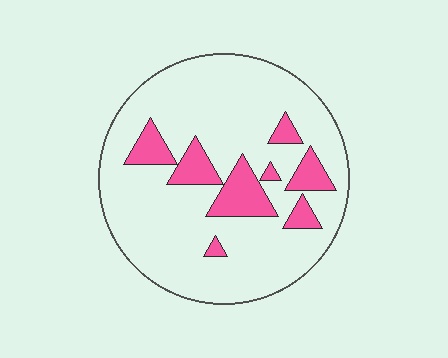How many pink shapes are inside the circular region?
8.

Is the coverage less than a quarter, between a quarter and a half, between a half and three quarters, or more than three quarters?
Less than a quarter.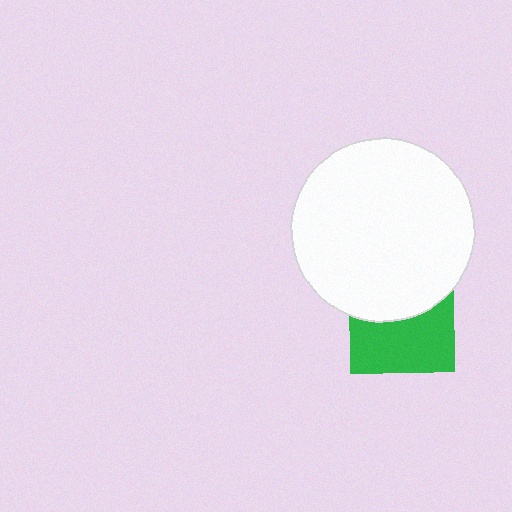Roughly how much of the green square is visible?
About half of it is visible (roughly 55%).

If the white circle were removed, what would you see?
You would see the complete green square.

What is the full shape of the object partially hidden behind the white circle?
The partially hidden object is a green square.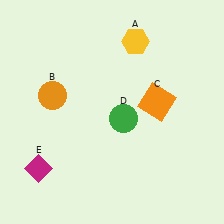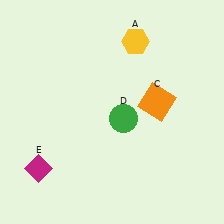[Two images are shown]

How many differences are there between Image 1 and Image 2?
There is 1 difference between the two images.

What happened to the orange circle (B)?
The orange circle (B) was removed in Image 2. It was in the top-left area of Image 1.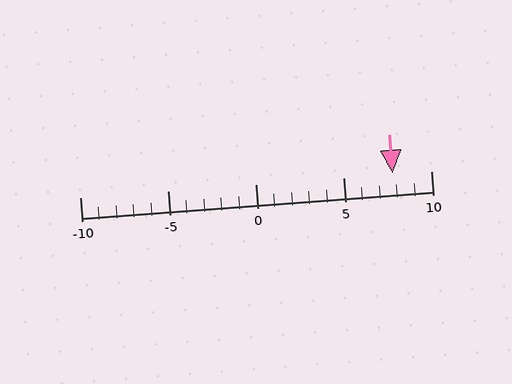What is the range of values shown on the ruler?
The ruler shows values from -10 to 10.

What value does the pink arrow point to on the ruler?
The pink arrow points to approximately 8.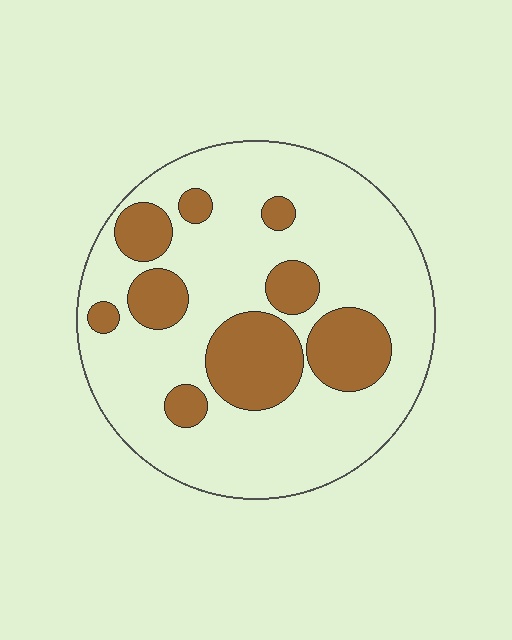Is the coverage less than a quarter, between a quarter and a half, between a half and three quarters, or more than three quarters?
Between a quarter and a half.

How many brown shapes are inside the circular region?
9.